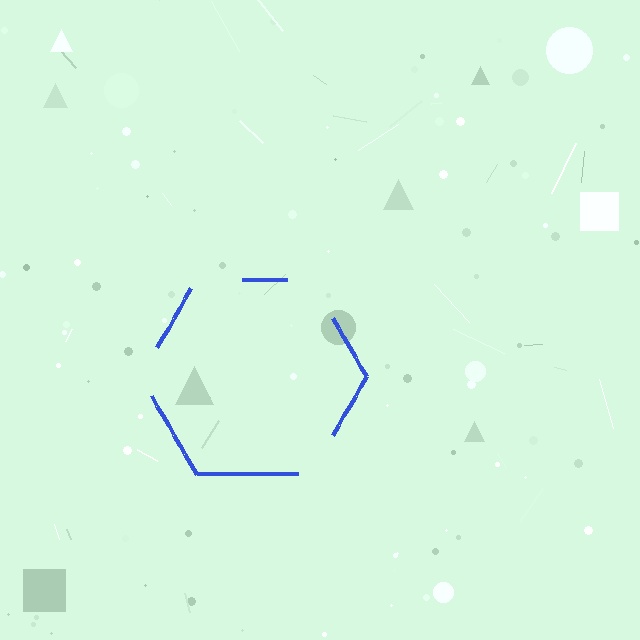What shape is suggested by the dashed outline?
The dashed outline suggests a hexagon.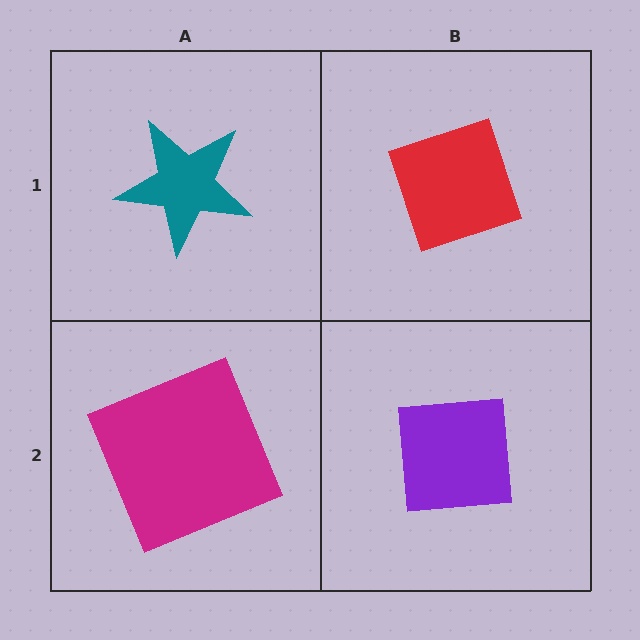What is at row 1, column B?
A red diamond.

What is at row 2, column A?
A magenta square.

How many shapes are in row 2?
2 shapes.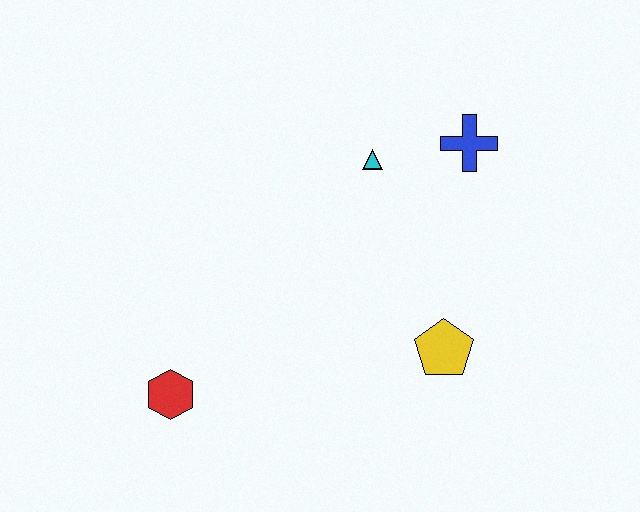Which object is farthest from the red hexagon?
The blue cross is farthest from the red hexagon.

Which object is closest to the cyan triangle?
The blue cross is closest to the cyan triangle.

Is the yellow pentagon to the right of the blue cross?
No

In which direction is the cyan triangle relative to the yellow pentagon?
The cyan triangle is above the yellow pentagon.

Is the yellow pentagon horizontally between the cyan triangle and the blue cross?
Yes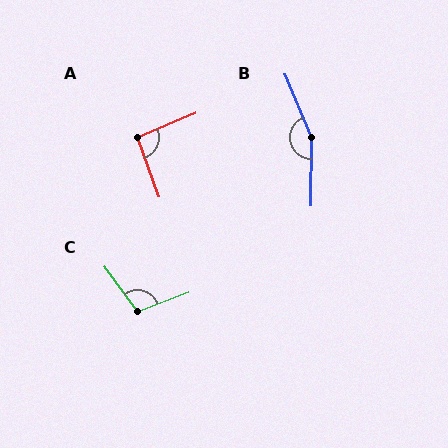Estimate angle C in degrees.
Approximately 105 degrees.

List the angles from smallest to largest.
A (92°), C (105°), B (156°).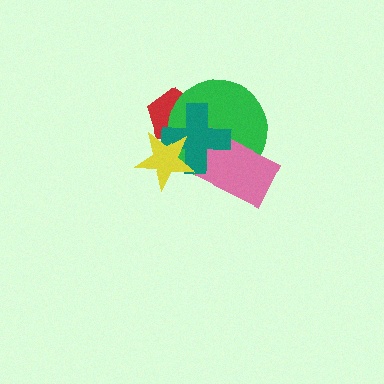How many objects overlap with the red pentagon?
3 objects overlap with the red pentagon.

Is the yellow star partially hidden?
No, no other shape covers it.